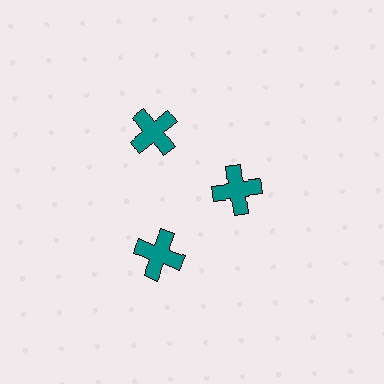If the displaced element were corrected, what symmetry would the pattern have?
It would have 3-fold rotational symmetry — the pattern would map onto itself every 120 degrees.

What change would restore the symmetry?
The symmetry would be restored by moving it outward, back onto the ring so that all 3 crosses sit at equal angles and equal distance from the center.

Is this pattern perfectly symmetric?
No. The 3 teal crosses are arranged in a ring, but one element near the 3 o'clock position is pulled inward toward the center, breaking the 3-fold rotational symmetry.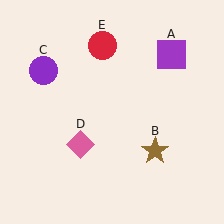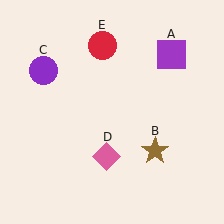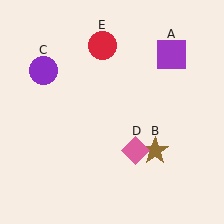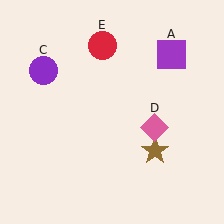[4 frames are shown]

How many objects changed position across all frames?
1 object changed position: pink diamond (object D).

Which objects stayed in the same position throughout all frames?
Purple square (object A) and brown star (object B) and purple circle (object C) and red circle (object E) remained stationary.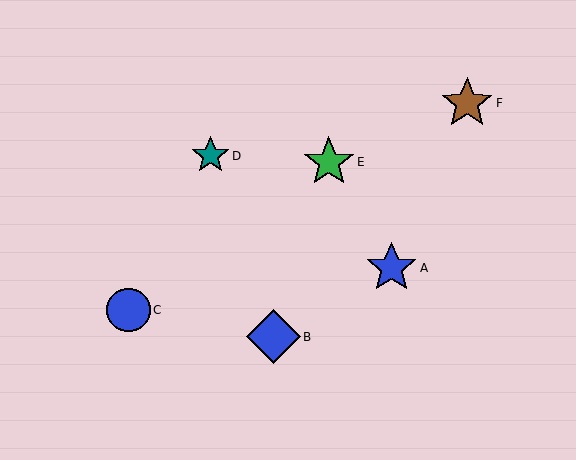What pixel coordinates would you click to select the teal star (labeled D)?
Click at (211, 156) to select the teal star D.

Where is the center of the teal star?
The center of the teal star is at (211, 156).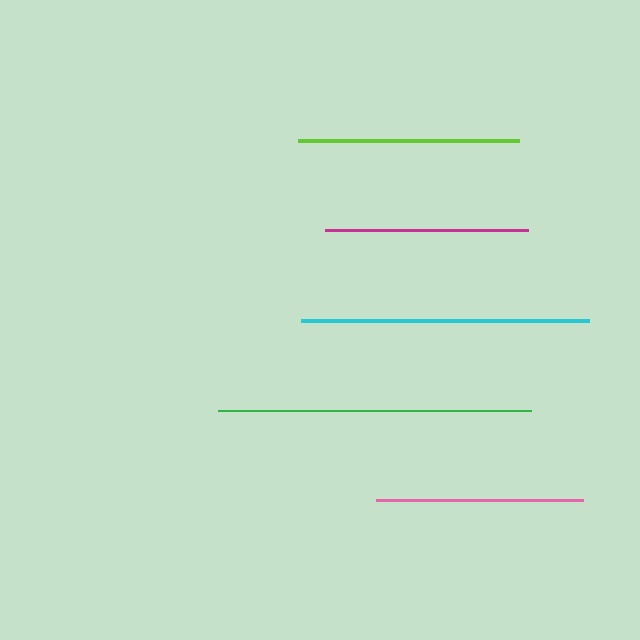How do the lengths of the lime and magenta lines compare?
The lime and magenta lines are approximately the same length.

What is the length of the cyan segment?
The cyan segment is approximately 288 pixels long.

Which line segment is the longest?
The green line is the longest at approximately 312 pixels.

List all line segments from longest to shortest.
From longest to shortest: green, cyan, lime, pink, magenta.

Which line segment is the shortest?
The magenta line is the shortest at approximately 204 pixels.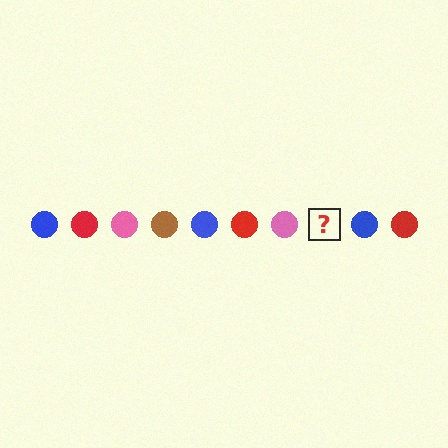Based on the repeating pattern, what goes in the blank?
The blank should be a brown circle.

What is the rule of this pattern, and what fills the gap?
The rule is that the pattern cycles through blue, red, pink, brown circles. The gap should be filled with a brown circle.